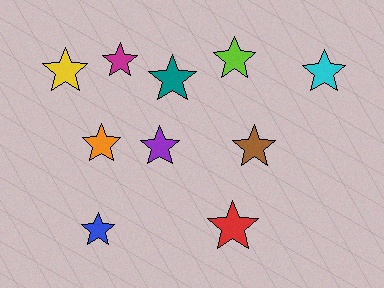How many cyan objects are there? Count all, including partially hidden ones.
There is 1 cyan object.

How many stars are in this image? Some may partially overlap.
There are 10 stars.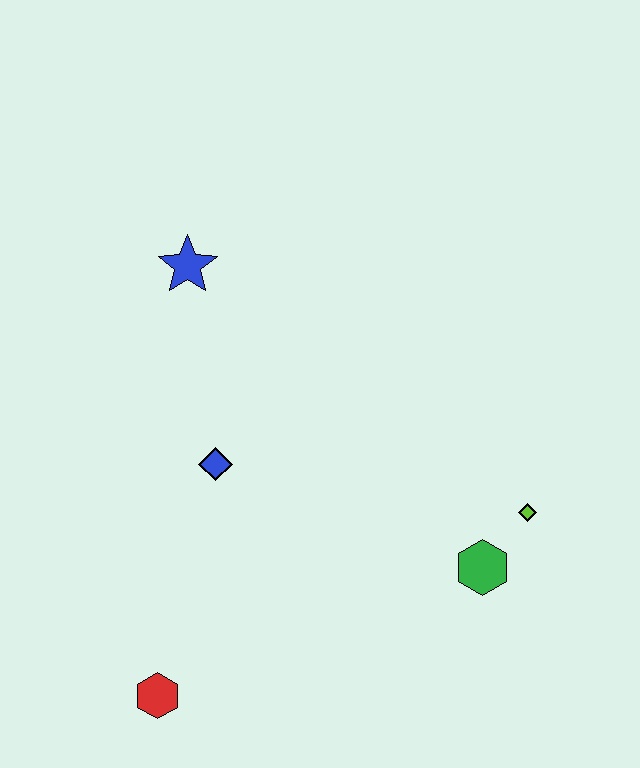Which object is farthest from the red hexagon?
The blue star is farthest from the red hexagon.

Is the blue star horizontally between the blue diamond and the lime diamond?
No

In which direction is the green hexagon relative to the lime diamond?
The green hexagon is below the lime diamond.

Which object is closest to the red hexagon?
The blue diamond is closest to the red hexagon.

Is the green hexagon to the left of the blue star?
No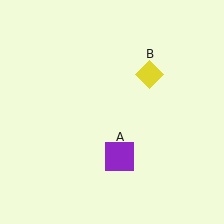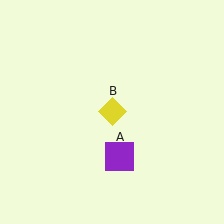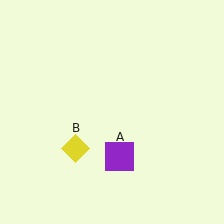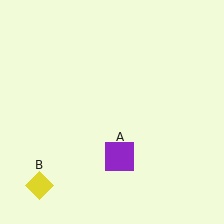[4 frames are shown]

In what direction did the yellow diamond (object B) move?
The yellow diamond (object B) moved down and to the left.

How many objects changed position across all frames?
1 object changed position: yellow diamond (object B).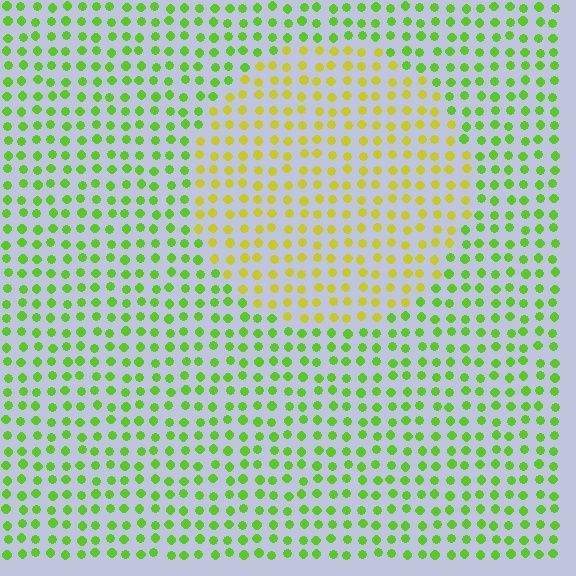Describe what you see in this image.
The image is filled with small lime elements in a uniform arrangement. A circle-shaped region is visible where the elements are tinted to a slightly different hue, forming a subtle color boundary.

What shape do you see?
I see a circle.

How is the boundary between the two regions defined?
The boundary is defined purely by a slight shift in hue (about 40 degrees). Spacing, size, and orientation are identical on both sides.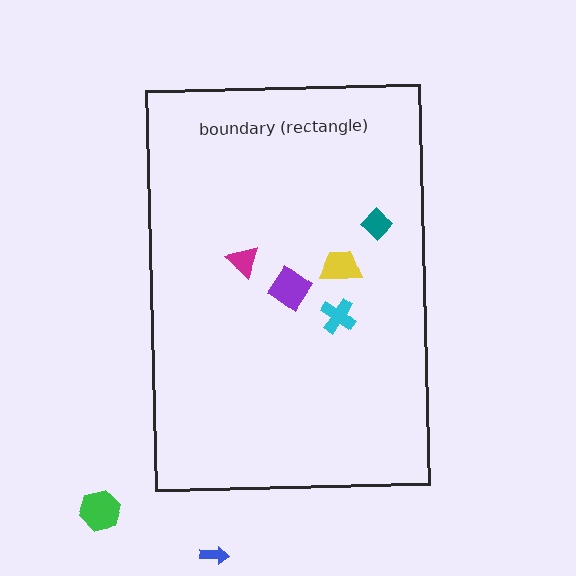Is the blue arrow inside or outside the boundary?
Outside.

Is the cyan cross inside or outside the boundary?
Inside.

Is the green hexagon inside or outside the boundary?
Outside.